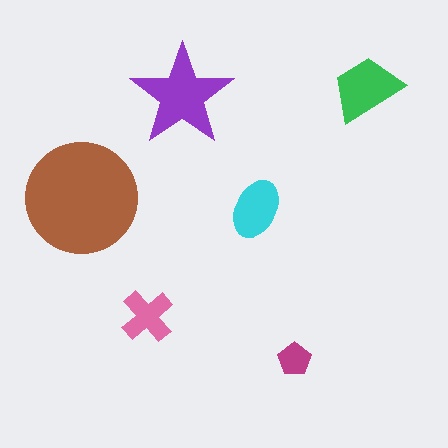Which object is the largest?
The brown circle.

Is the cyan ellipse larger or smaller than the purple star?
Smaller.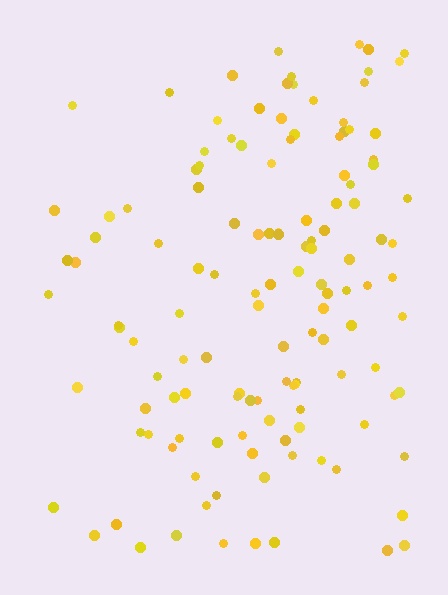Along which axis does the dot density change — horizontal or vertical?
Horizontal.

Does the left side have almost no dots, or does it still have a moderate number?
Still a moderate number, just noticeably fewer than the right.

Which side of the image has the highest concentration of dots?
The right.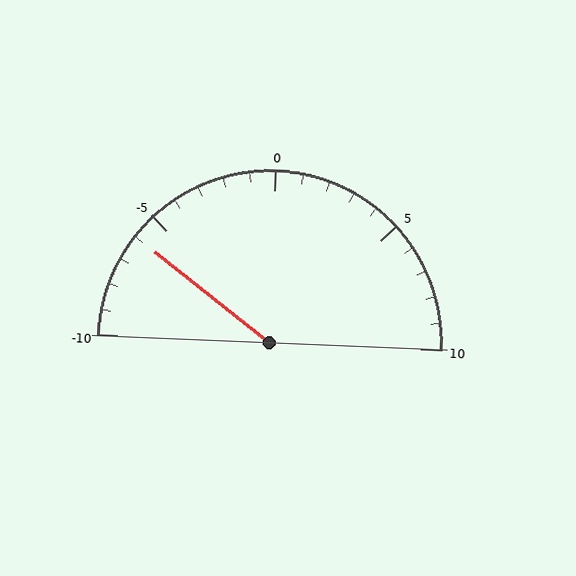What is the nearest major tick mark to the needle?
The nearest major tick mark is -5.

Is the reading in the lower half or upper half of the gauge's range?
The reading is in the lower half of the range (-10 to 10).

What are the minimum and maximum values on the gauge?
The gauge ranges from -10 to 10.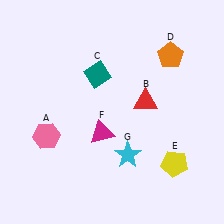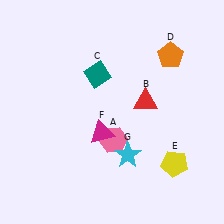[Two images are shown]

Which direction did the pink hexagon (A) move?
The pink hexagon (A) moved right.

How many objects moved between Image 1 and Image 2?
1 object moved between the two images.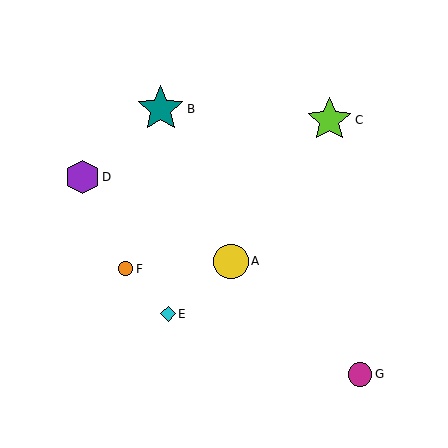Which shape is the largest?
The teal star (labeled B) is the largest.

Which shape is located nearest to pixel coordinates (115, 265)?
The orange circle (labeled F) at (125, 269) is nearest to that location.